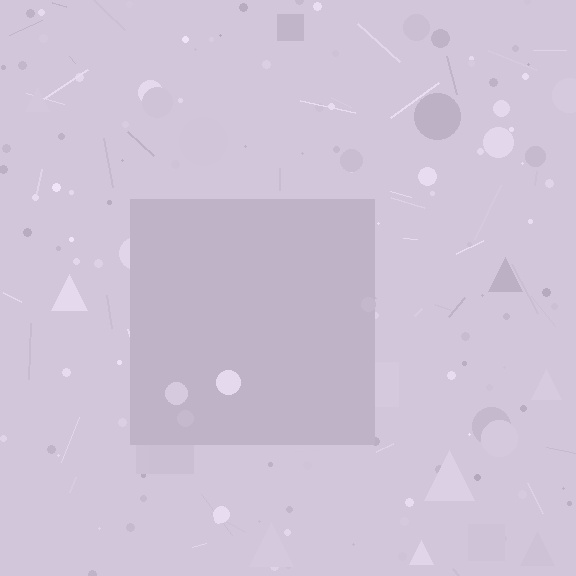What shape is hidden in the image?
A square is hidden in the image.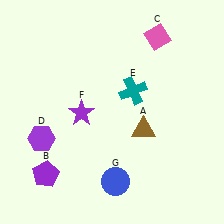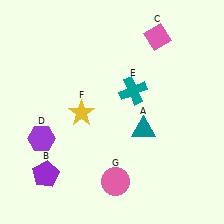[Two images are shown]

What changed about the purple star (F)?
In Image 1, F is purple. In Image 2, it changed to yellow.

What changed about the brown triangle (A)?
In Image 1, A is brown. In Image 2, it changed to teal.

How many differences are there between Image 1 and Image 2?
There are 3 differences between the two images.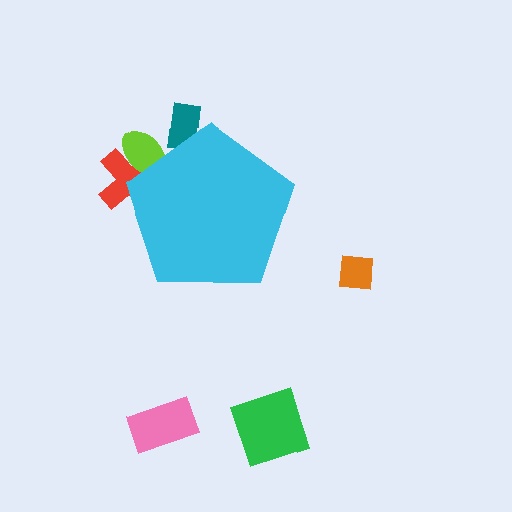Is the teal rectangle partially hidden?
Yes, the teal rectangle is partially hidden behind the cyan pentagon.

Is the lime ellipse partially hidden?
Yes, the lime ellipse is partially hidden behind the cyan pentagon.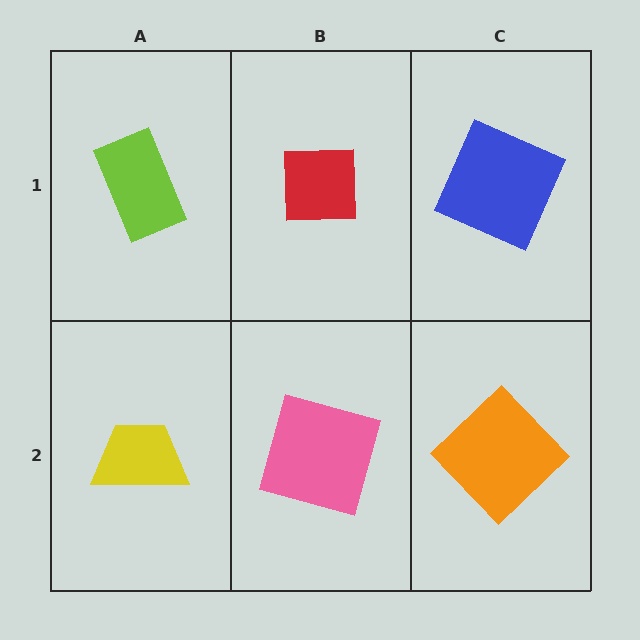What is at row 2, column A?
A yellow trapezoid.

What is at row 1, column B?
A red square.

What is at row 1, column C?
A blue square.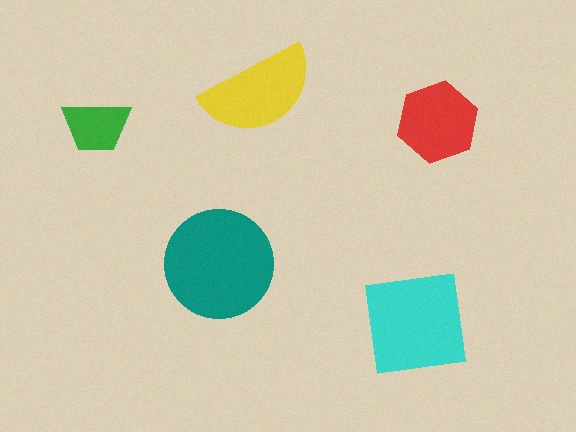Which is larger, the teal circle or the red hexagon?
The teal circle.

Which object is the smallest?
The green trapezoid.